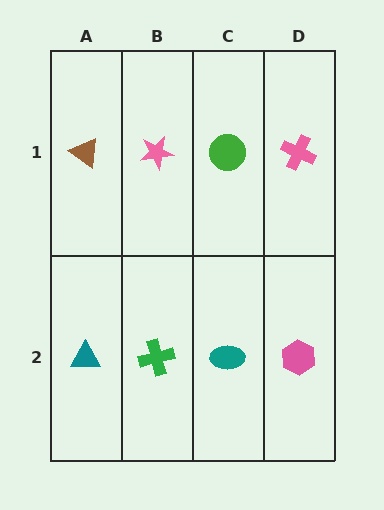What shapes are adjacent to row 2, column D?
A pink cross (row 1, column D), a teal ellipse (row 2, column C).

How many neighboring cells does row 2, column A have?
2.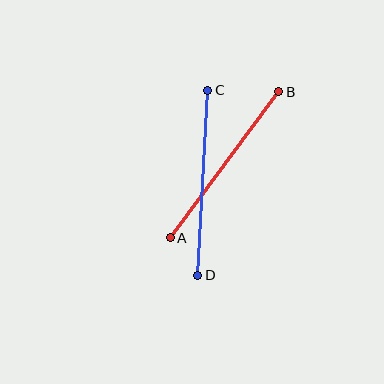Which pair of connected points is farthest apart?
Points C and D are farthest apart.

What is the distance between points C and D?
The distance is approximately 185 pixels.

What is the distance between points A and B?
The distance is approximately 182 pixels.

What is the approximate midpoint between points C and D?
The midpoint is at approximately (203, 183) pixels.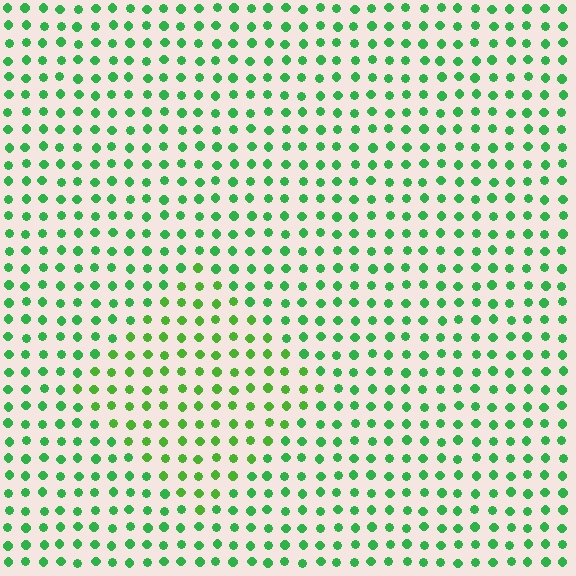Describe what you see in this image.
The image is filled with small green elements in a uniform arrangement. A diamond-shaped region is visible where the elements are tinted to a slightly different hue, forming a subtle color boundary.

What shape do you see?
I see a diamond.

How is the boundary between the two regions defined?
The boundary is defined purely by a slight shift in hue (about 25 degrees). Spacing, size, and orientation are identical on both sides.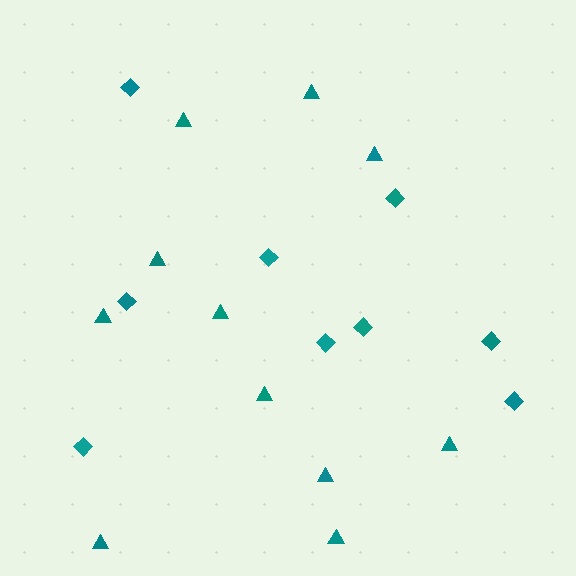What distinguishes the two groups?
There are 2 groups: one group of triangles (11) and one group of diamonds (9).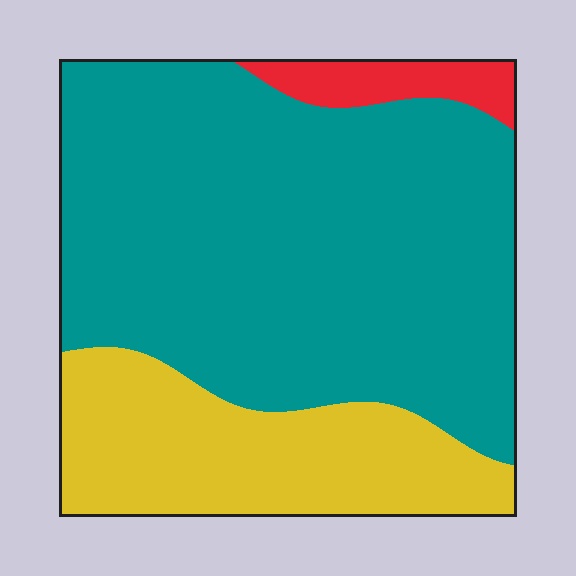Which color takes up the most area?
Teal, at roughly 70%.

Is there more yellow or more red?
Yellow.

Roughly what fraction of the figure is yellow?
Yellow covers about 25% of the figure.